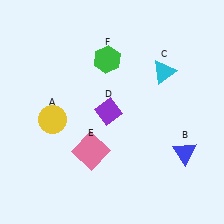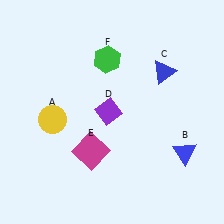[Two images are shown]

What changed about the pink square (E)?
In Image 1, E is pink. In Image 2, it changed to magenta.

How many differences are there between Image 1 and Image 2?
There are 2 differences between the two images.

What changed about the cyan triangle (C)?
In Image 1, C is cyan. In Image 2, it changed to blue.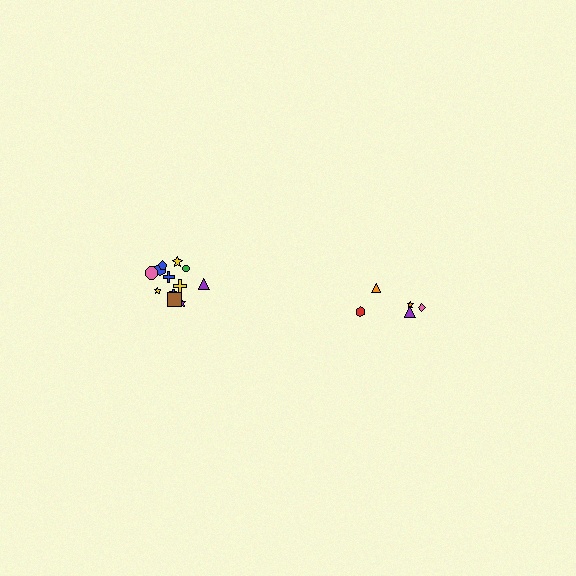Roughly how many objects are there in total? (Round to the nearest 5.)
Roughly 15 objects in total.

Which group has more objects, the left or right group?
The left group.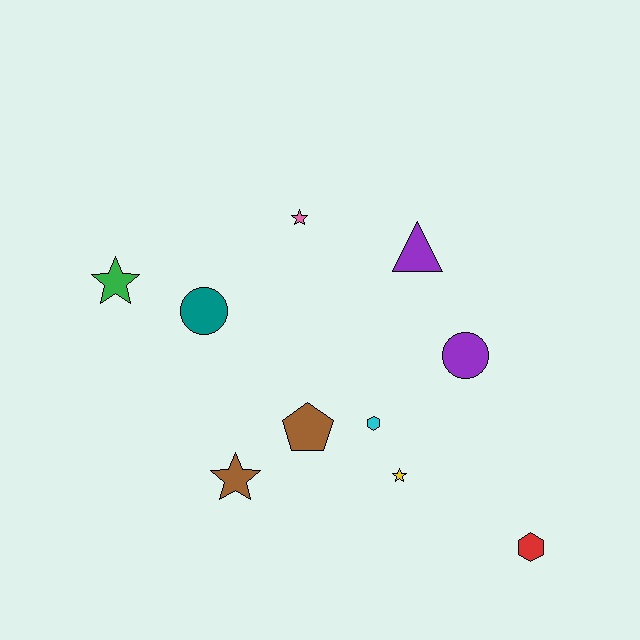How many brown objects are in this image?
There are 2 brown objects.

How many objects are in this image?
There are 10 objects.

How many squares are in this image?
There are no squares.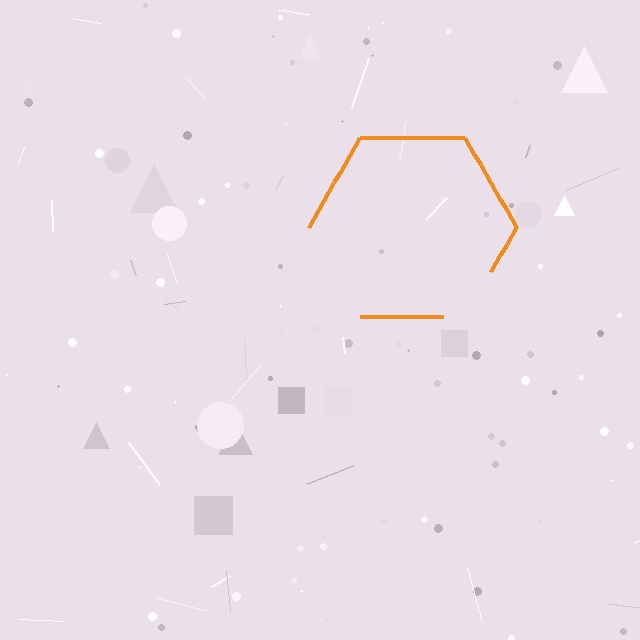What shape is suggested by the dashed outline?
The dashed outline suggests a hexagon.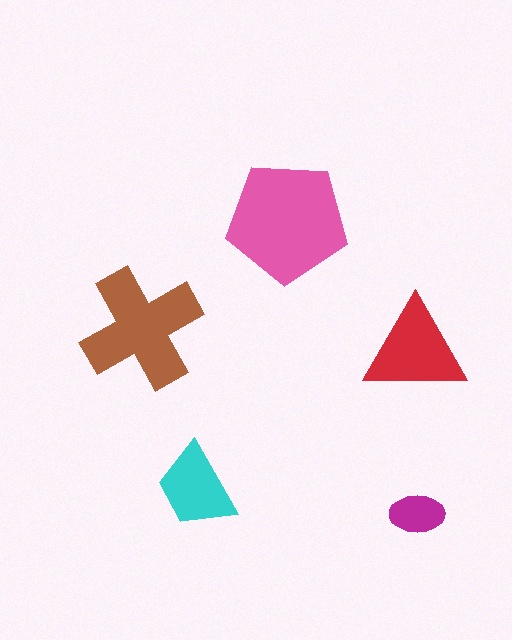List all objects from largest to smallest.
The pink pentagon, the brown cross, the red triangle, the cyan trapezoid, the magenta ellipse.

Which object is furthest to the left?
The brown cross is leftmost.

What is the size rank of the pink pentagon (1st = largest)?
1st.